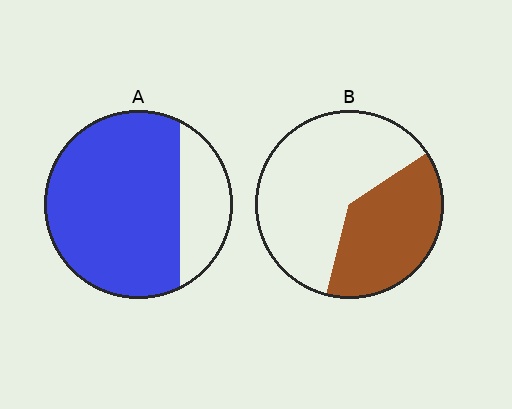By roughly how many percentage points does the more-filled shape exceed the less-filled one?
By roughly 40 percentage points (A over B).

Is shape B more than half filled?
No.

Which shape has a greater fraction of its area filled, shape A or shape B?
Shape A.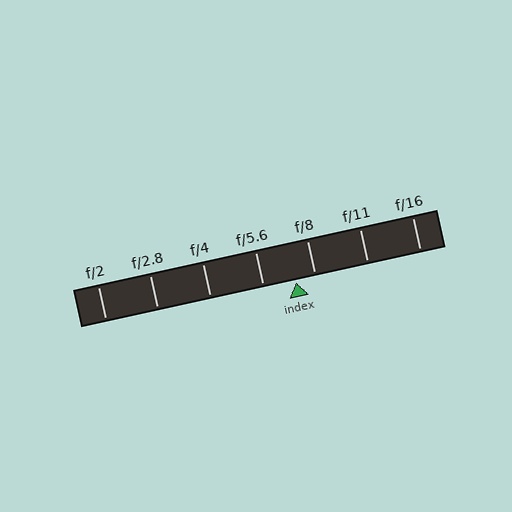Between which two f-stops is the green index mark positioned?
The index mark is between f/5.6 and f/8.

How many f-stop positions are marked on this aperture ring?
There are 7 f-stop positions marked.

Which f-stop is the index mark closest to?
The index mark is closest to f/8.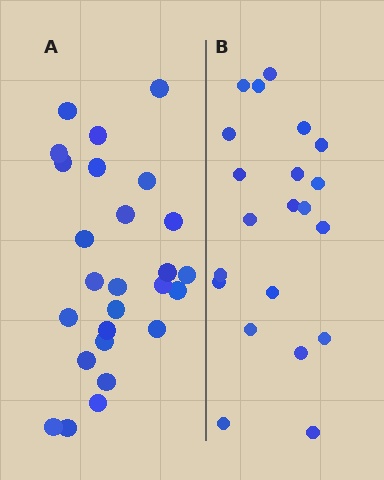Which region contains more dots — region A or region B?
Region A (the left region) has more dots.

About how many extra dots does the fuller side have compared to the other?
Region A has about 5 more dots than region B.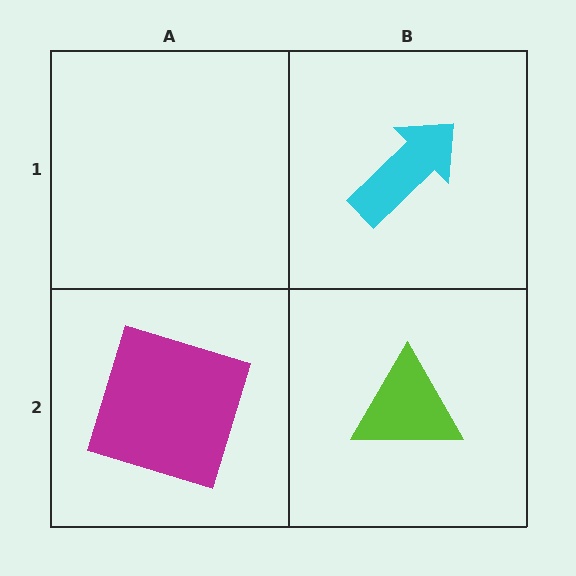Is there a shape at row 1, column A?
No, that cell is empty.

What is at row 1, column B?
A cyan arrow.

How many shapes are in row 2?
2 shapes.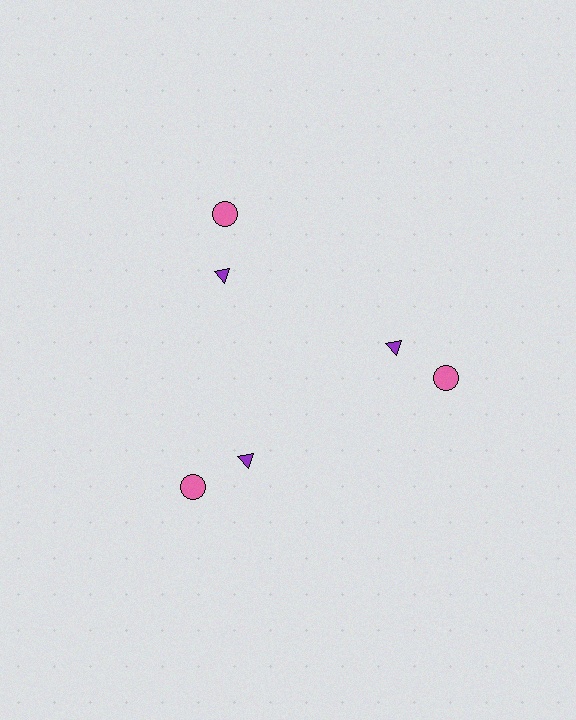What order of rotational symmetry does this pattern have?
This pattern has 3-fold rotational symmetry.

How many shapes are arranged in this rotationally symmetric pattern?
There are 6 shapes, arranged in 3 groups of 2.